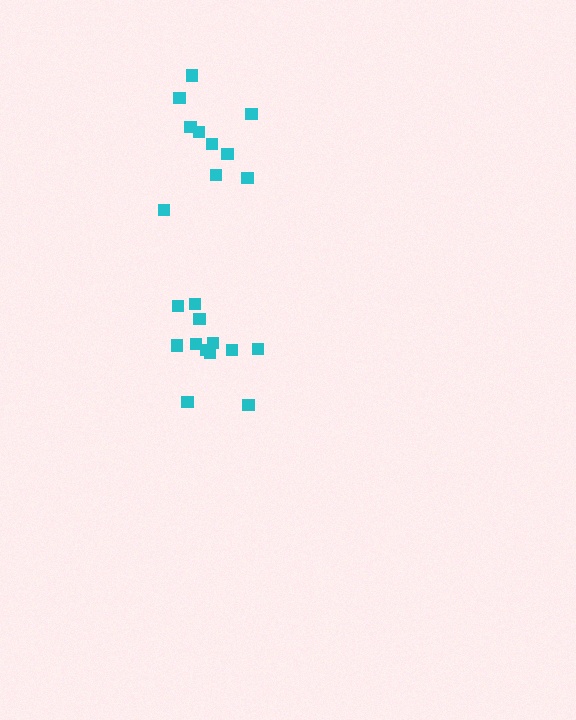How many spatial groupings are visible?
There are 2 spatial groupings.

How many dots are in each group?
Group 1: 10 dots, Group 2: 12 dots (22 total).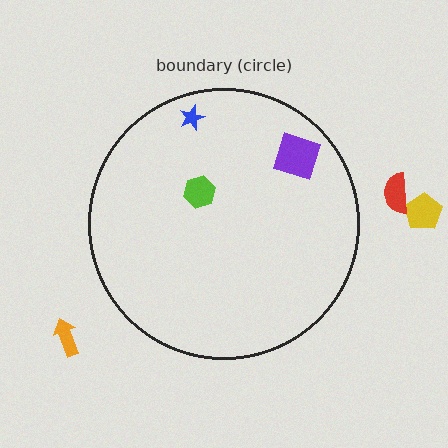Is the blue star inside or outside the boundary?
Inside.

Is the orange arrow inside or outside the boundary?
Outside.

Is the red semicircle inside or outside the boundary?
Outside.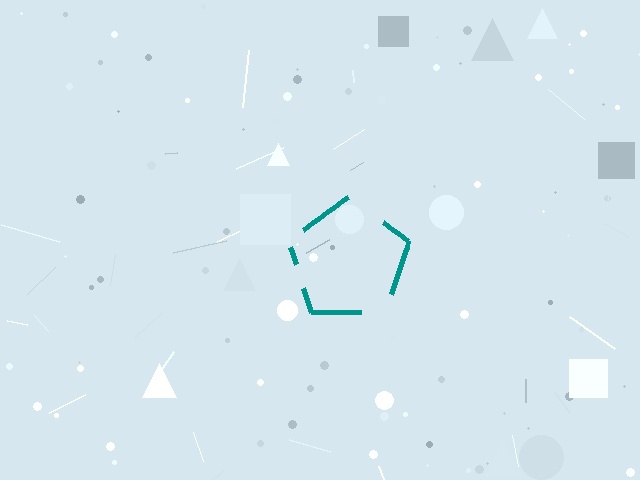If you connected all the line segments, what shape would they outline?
They would outline a pentagon.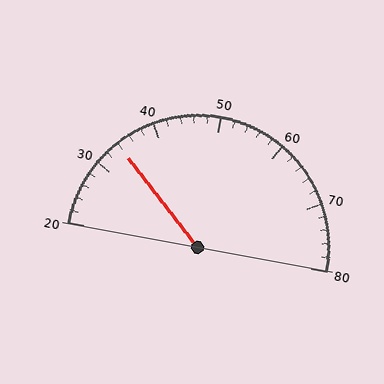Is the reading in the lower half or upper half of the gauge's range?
The reading is in the lower half of the range (20 to 80).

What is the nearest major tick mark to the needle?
The nearest major tick mark is 30.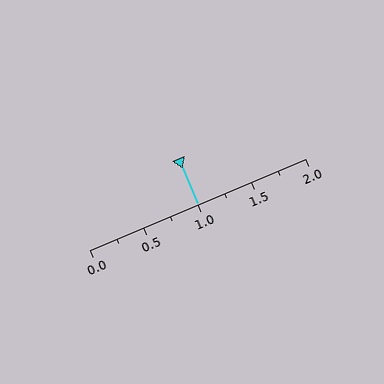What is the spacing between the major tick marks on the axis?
The major ticks are spaced 0.5 apart.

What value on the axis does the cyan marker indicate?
The marker indicates approximately 1.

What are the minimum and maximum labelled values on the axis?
The axis runs from 0.0 to 2.0.